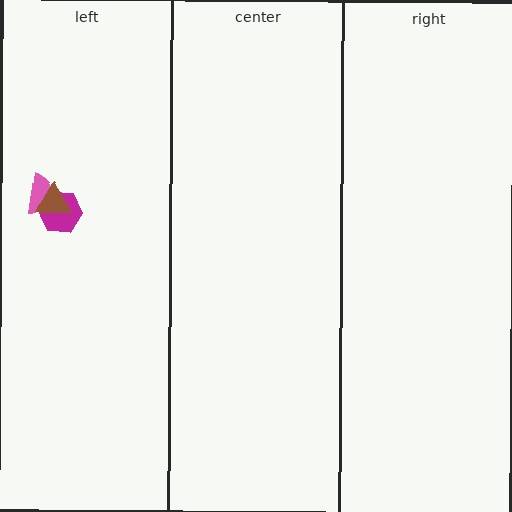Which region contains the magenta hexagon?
The left region.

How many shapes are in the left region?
3.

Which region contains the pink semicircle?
The left region.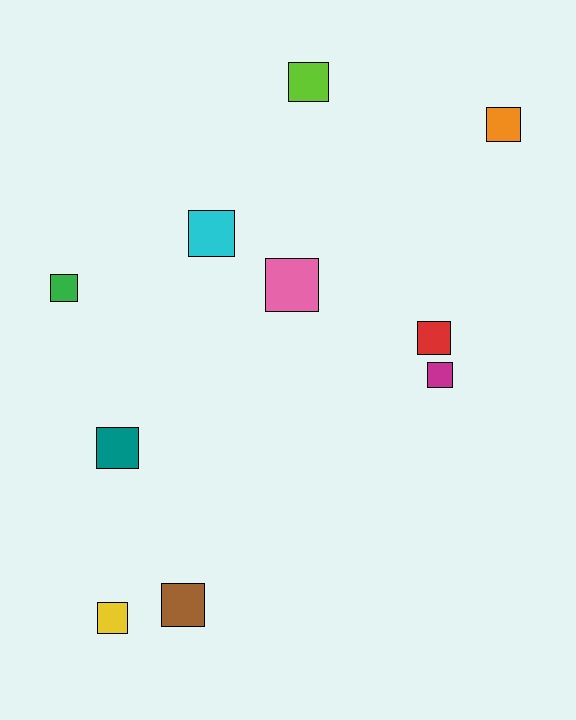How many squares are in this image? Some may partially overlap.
There are 10 squares.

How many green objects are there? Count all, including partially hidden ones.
There is 1 green object.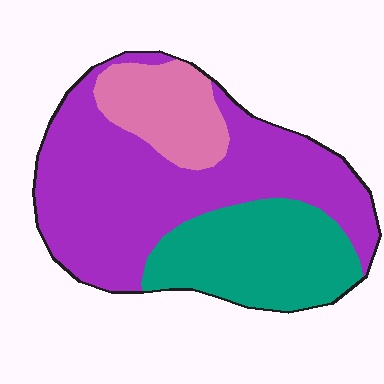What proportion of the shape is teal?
Teal covers around 30% of the shape.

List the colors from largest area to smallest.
From largest to smallest: purple, teal, pink.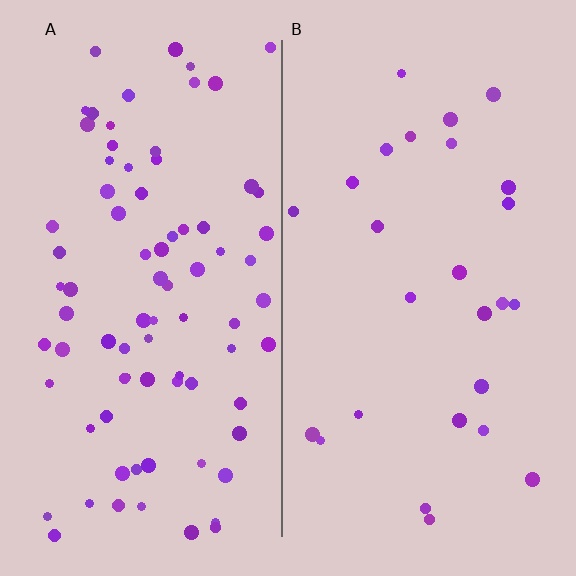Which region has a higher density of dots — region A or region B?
A (the left).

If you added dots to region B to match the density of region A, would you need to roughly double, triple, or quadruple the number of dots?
Approximately triple.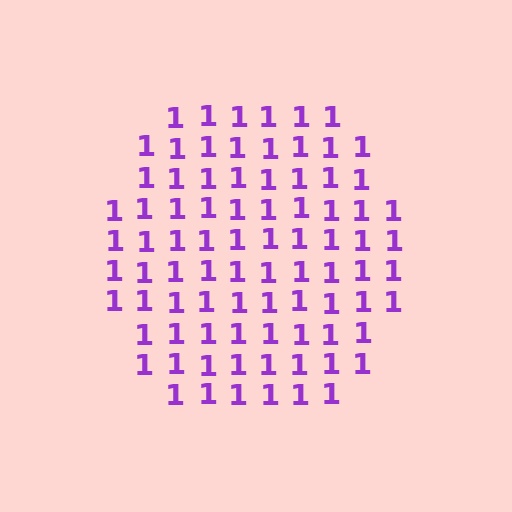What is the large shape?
The large shape is a hexagon.